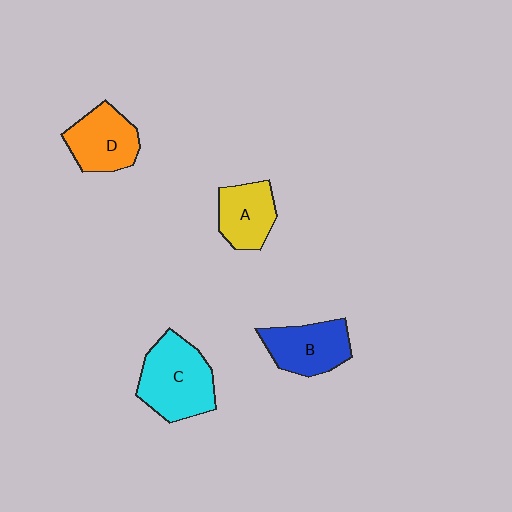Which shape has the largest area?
Shape C (cyan).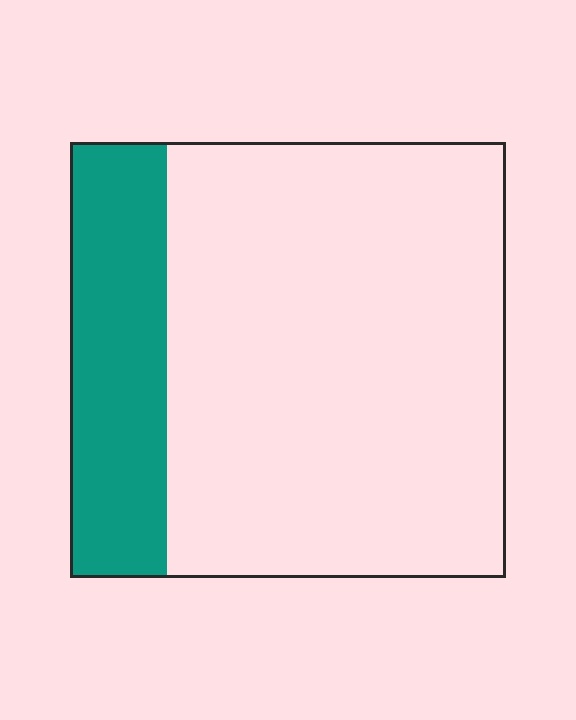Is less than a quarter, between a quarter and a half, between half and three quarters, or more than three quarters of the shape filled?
Less than a quarter.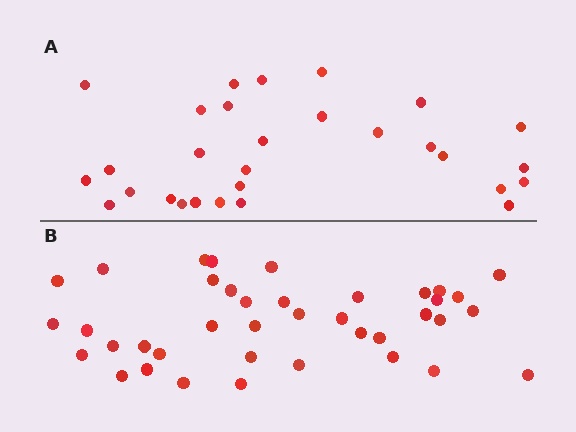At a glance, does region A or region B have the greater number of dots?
Region B (the bottom region) has more dots.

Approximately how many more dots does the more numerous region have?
Region B has roughly 10 or so more dots than region A.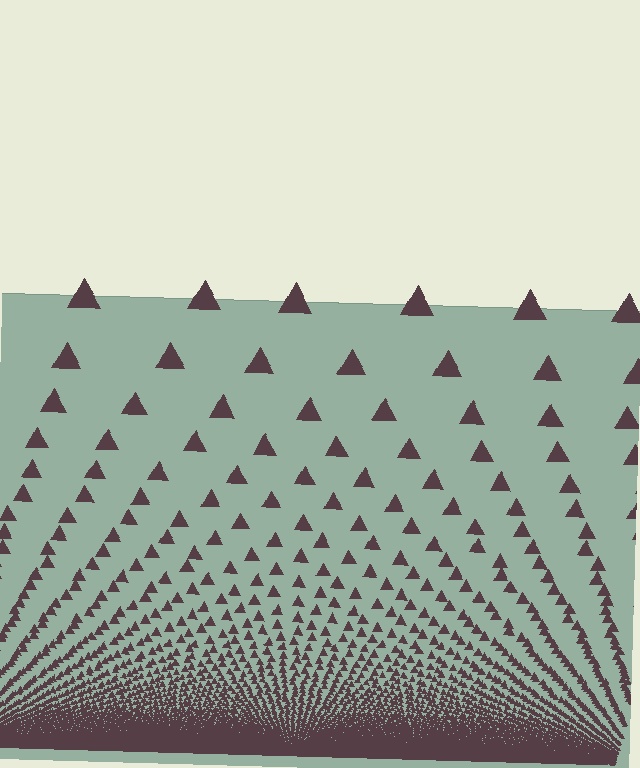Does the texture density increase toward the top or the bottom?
Density increases toward the bottom.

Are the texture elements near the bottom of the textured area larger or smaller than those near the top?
Smaller. The gradient is inverted — elements near the bottom are smaller and denser.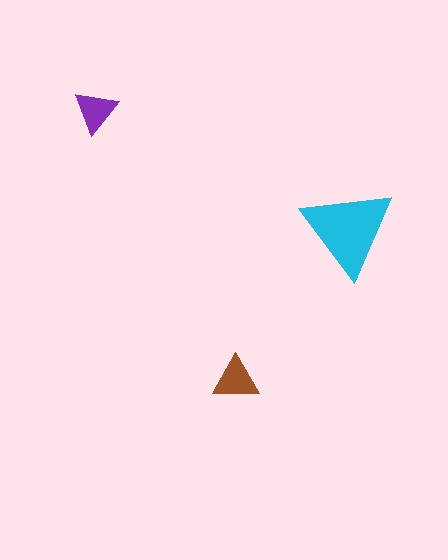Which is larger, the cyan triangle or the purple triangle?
The cyan one.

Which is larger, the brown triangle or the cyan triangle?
The cyan one.